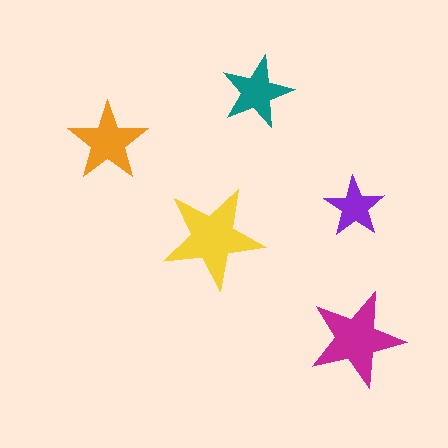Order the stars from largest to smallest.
the yellow one, the magenta one, the orange one, the teal one, the purple one.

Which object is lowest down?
The magenta star is bottommost.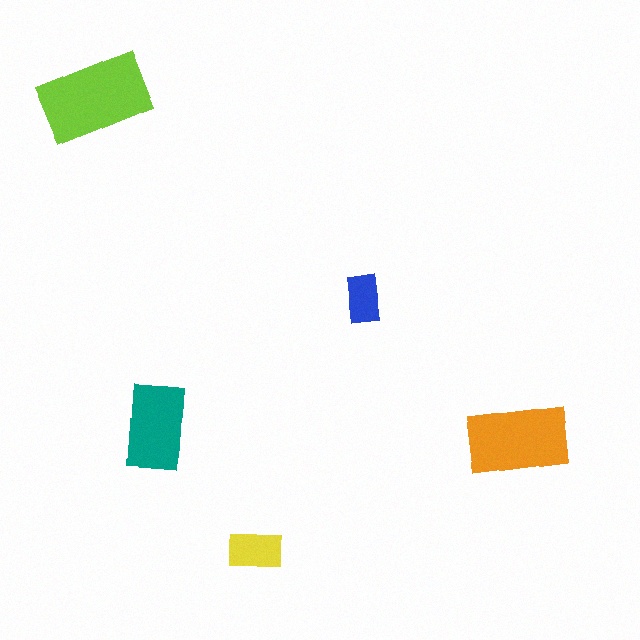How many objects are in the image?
There are 5 objects in the image.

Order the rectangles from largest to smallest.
the lime one, the orange one, the teal one, the yellow one, the blue one.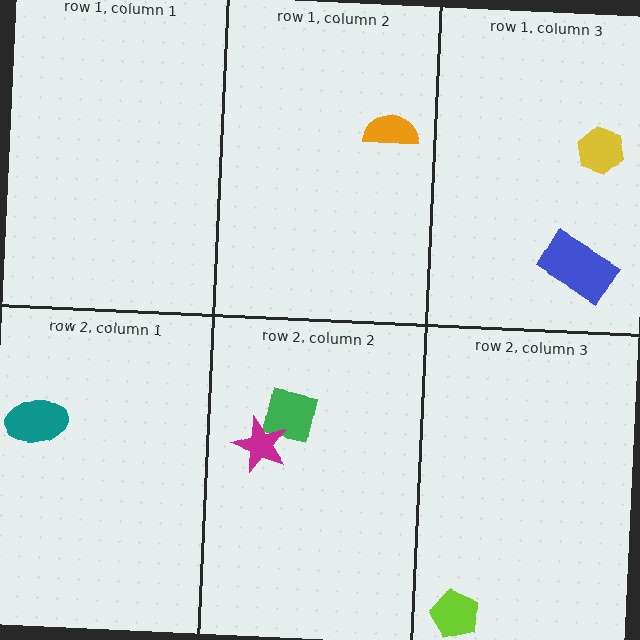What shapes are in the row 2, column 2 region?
The green square, the magenta star.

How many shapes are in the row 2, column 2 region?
2.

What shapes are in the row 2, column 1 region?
The teal ellipse.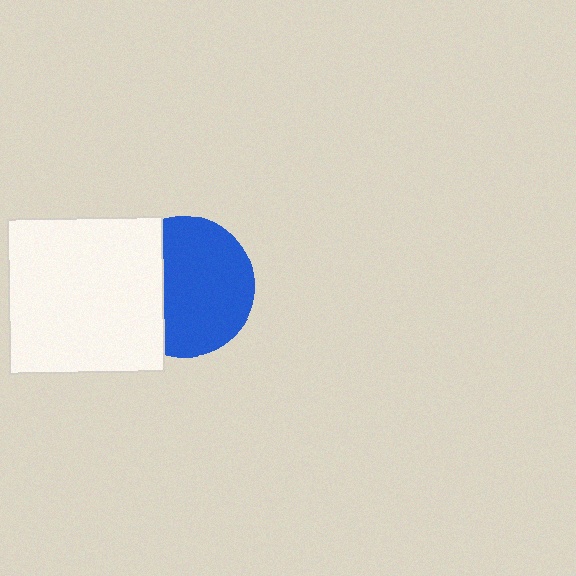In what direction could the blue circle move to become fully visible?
The blue circle could move right. That would shift it out from behind the white square entirely.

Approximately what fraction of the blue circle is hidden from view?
Roughly 32% of the blue circle is hidden behind the white square.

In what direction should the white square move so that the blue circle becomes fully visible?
The white square should move left. That is the shortest direction to clear the overlap and leave the blue circle fully visible.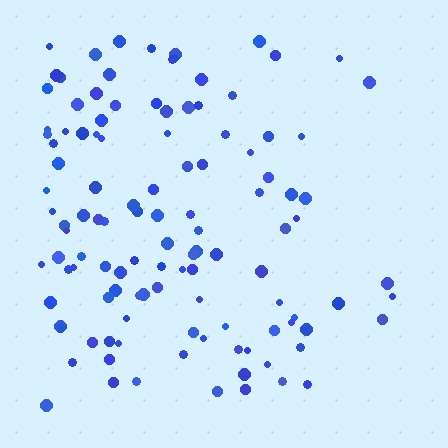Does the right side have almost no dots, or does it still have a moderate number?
Still a moderate number, just noticeably fewer than the left.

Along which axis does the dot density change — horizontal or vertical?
Horizontal.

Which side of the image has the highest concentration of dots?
The left.